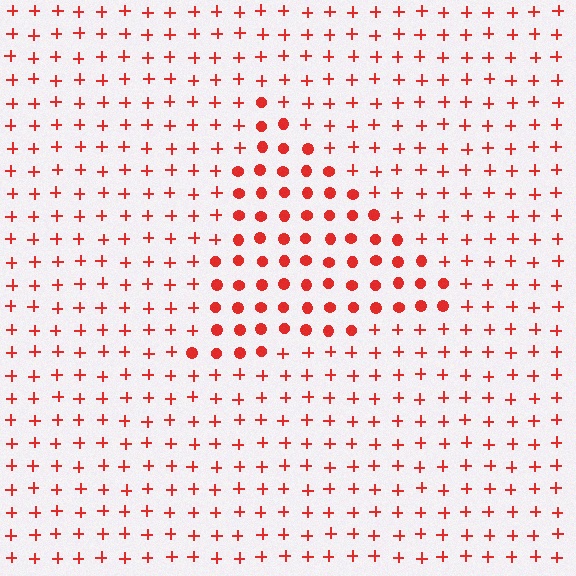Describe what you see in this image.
The image is filled with small red elements arranged in a uniform grid. A triangle-shaped region contains circles, while the surrounding area contains plus signs. The boundary is defined purely by the change in element shape.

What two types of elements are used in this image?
The image uses circles inside the triangle region and plus signs outside it.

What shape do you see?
I see a triangle.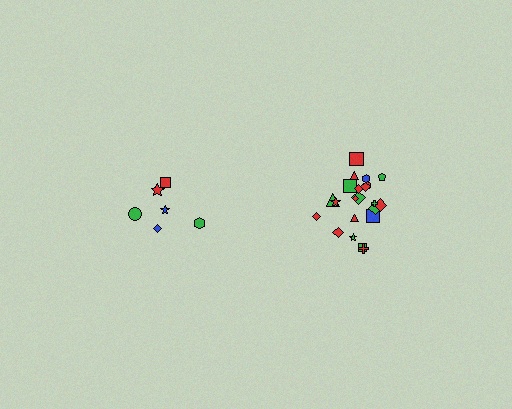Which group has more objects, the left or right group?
The right group.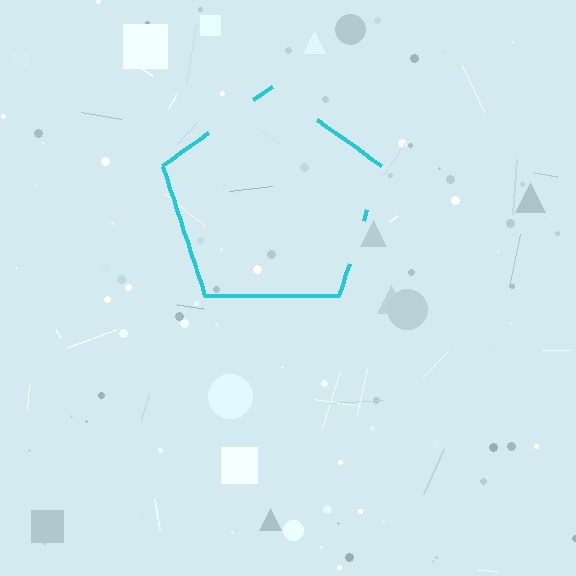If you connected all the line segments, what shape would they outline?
They would outline a pentagon.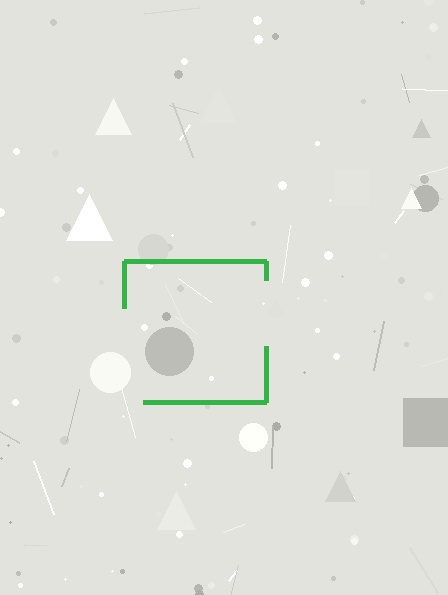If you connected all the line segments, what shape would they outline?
They would outline a square.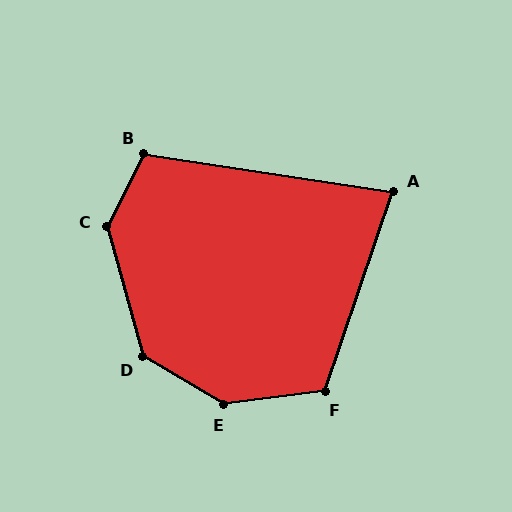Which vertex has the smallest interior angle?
A, at approximately 80 degrees.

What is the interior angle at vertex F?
Approximately 116 degrees (obtuse).